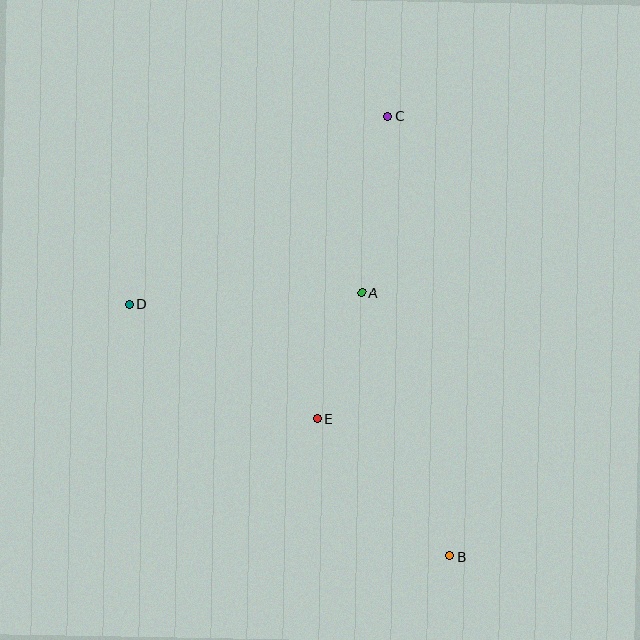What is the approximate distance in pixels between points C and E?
The distance between C and E is approximately 310 pixels.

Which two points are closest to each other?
Points A and E are closest to each other.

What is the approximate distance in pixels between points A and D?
The distance between A and D is approximately 232 pixels.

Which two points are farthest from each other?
Points B and C are farthest from each other.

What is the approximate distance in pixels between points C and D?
The distance between C and D is approximately 319 pixels.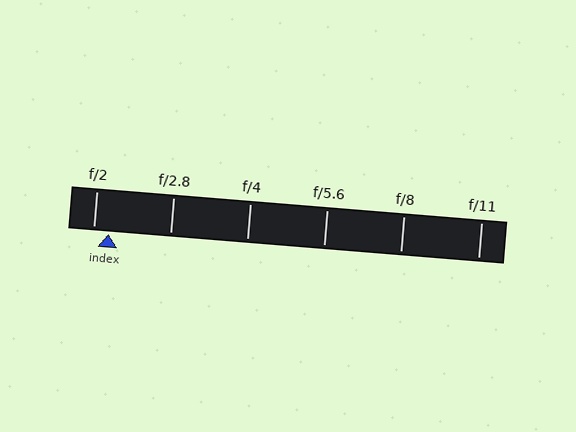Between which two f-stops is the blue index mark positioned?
The index mark is between f/2 and f/2.8.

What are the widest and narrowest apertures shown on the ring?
The widest aperture shown is f/2 and the narrowest is f/11.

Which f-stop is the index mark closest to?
The index mark is closest to f/2.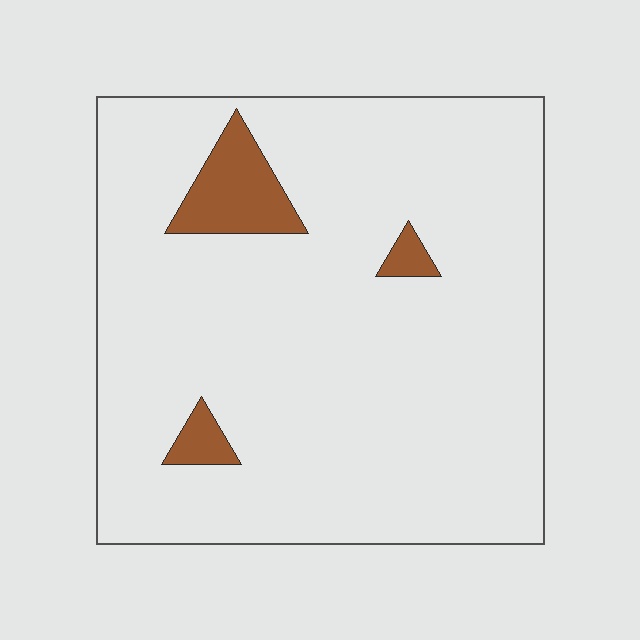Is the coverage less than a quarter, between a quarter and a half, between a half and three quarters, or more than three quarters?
Less than a quarter.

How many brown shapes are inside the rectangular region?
3.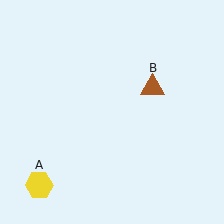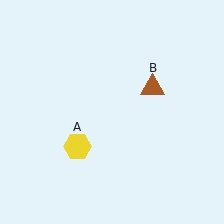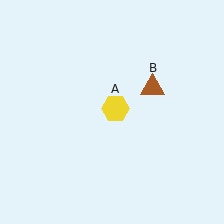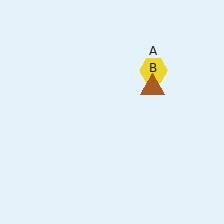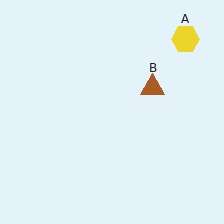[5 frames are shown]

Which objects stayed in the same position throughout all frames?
Brown triangle (object B) remained stationary.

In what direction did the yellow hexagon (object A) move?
The yellow hexagon (object A) moved up and to the right.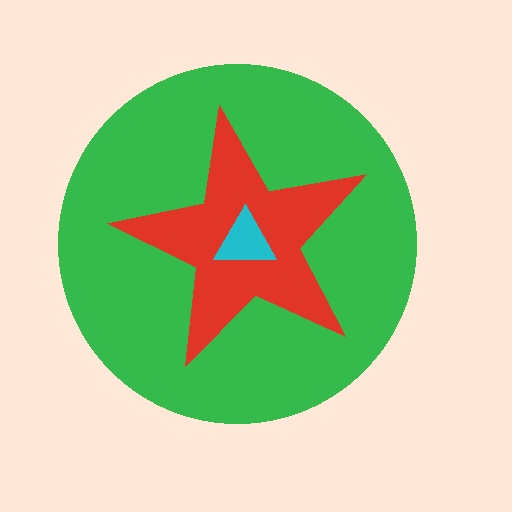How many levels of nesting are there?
3.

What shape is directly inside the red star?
The cyan triangle.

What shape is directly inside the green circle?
The red star.